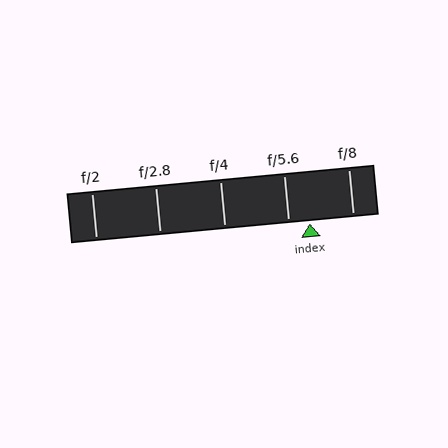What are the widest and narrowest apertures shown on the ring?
The widest aperture shown is f/2 and the narrowest is f/8.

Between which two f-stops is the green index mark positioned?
The index mark is between f/5.6 and f/8.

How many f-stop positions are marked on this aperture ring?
There are 5 f-stop positions marked.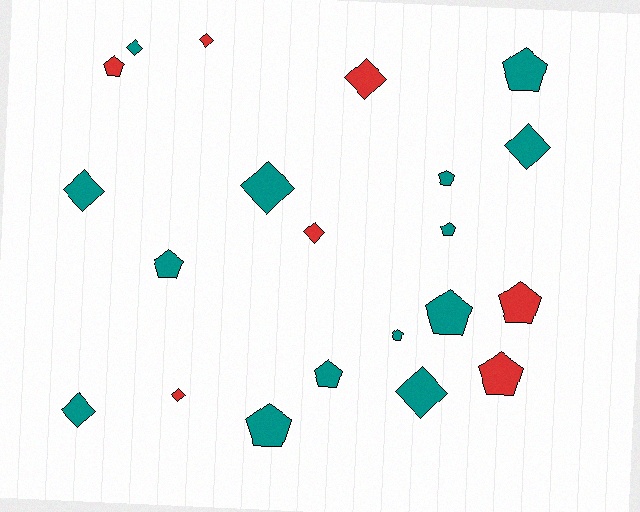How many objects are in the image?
There are 21 objects.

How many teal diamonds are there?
There are 6 teal diamonds.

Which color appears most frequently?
Teal, with 14 objects.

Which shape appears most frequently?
Pentagon, with 11 objects.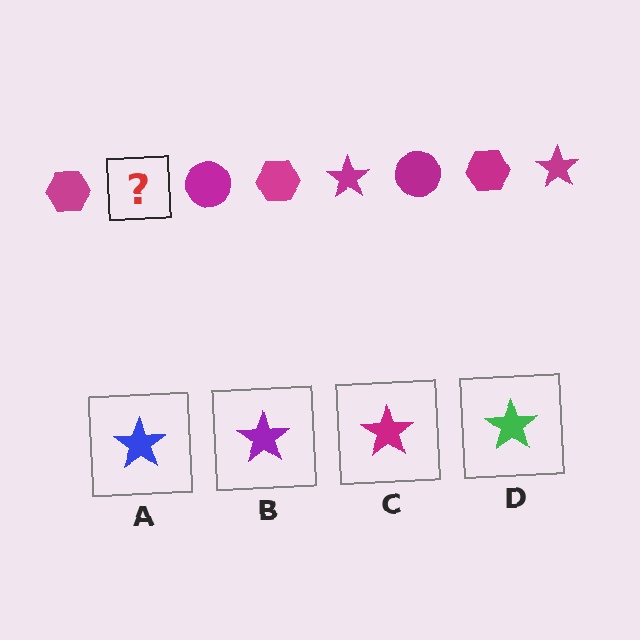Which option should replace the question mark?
Option C.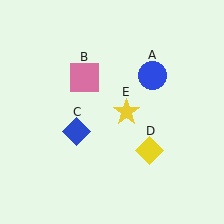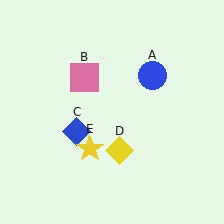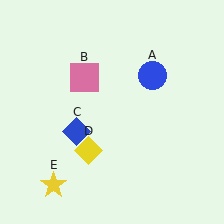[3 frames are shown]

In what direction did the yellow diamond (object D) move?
The yellow diamond (object D) moved left.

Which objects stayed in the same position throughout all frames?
Blue circle (object A) and pink square (object B) and blue diamond (object C) remained stationary.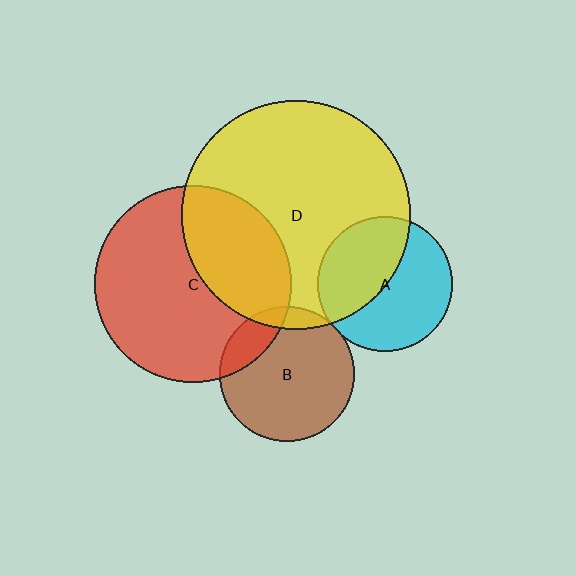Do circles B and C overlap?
Yes.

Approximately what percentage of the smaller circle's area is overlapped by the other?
Approximately 15%.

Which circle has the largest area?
Circle D (yellow).